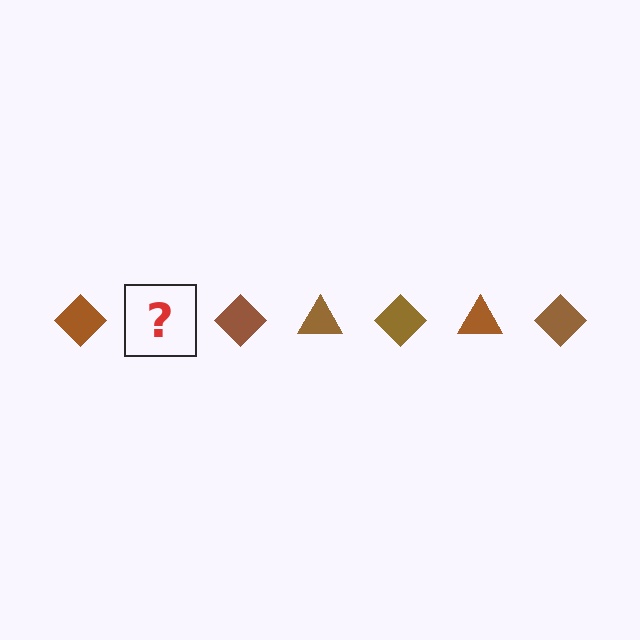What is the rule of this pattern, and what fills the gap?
The rule is that the pattern cycles through diamond, triangle shapes in brown. The gap should be filled with a brown triangle.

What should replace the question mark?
The question mark should be replaced with a brown triangle.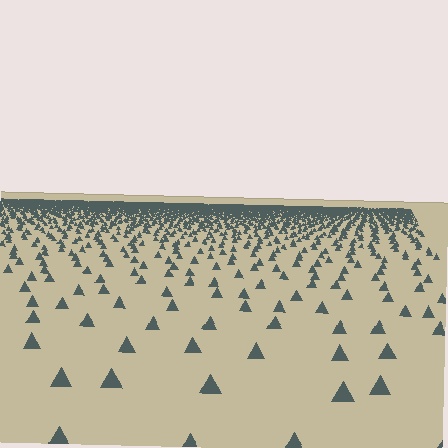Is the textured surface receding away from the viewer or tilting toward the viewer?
The surface is receding away from the viewer. Texture elements get smaller and denser toward the top.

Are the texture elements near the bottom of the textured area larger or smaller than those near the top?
Larger. Near the bottom, elements are closer to the viewer and appear at a bigger on-screen size.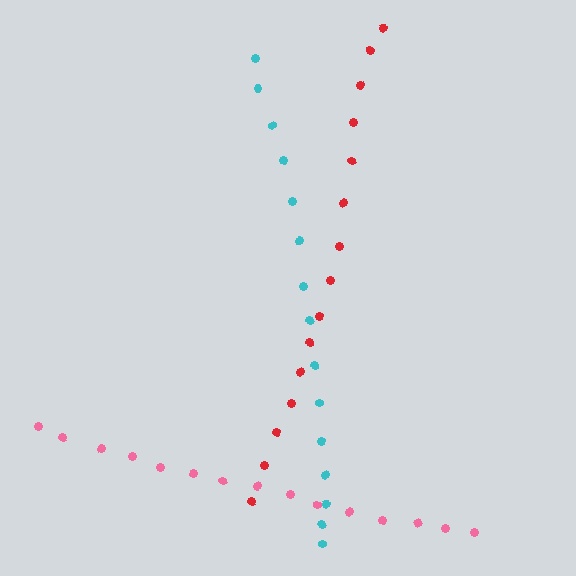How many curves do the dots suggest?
There are 3 distinct paths.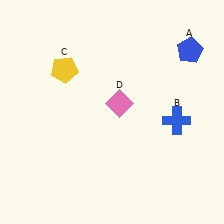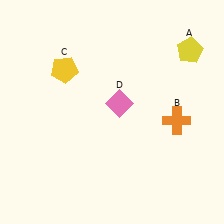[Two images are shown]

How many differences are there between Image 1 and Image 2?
There are 2 differences between the two images.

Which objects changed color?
A changed from blue to yellow. B changed from blue to orange.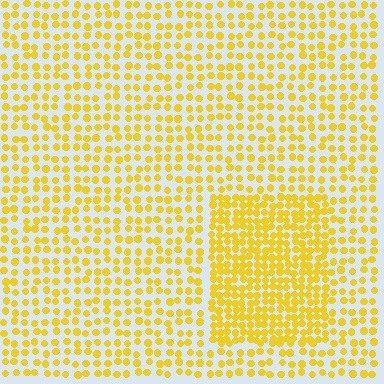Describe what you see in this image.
The image contains small yellow elements arranged at two different densities. A rectangle-shaped region is visible where the elements are more densely packed than the surrounding area.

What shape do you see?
I see a rectangle.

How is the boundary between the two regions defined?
The boundary is defined by a change in element density (approximately 1.9x ratio). All elements are the same color, size, and shape.